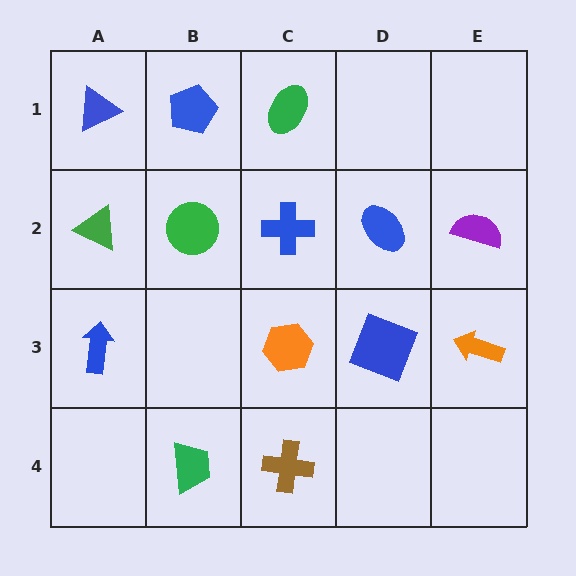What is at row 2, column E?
A purple semicircle.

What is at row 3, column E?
An orange arrow.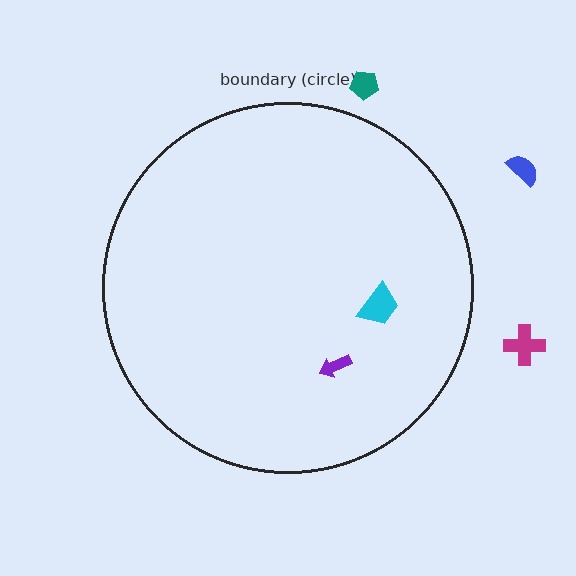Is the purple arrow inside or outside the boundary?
Inside.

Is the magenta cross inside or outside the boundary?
Outside.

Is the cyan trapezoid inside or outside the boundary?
Inside.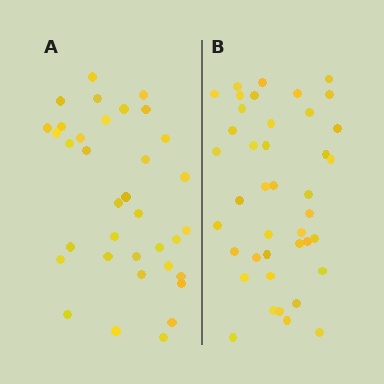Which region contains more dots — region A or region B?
Region B (the right region) has more dots.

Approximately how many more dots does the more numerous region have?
Region B has about 6 more dots than region A.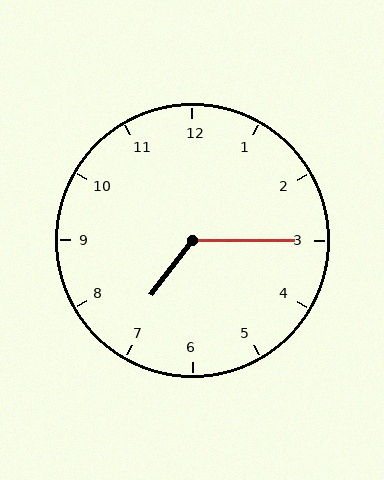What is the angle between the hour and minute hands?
Approximately 128 degrees.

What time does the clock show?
7:15.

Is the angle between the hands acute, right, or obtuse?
It is obtuse.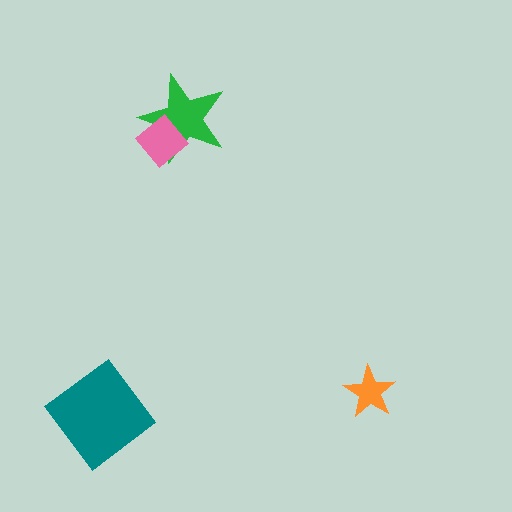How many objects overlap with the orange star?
0 objects overlap with the orange star.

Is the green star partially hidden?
Yes, it is partially covered by another shape.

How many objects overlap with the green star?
1 object overlaps with the green star.